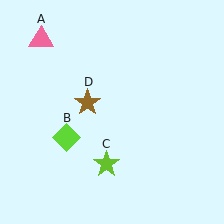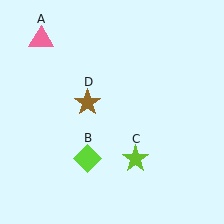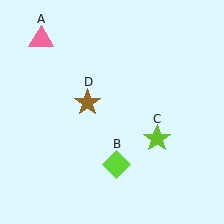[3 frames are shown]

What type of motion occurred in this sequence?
The lime diamond (object B), lime star (object C) rotated counterclockwise around the center of the scene.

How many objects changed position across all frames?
2 objects changed position: lime diamond (object B), lime star (object C).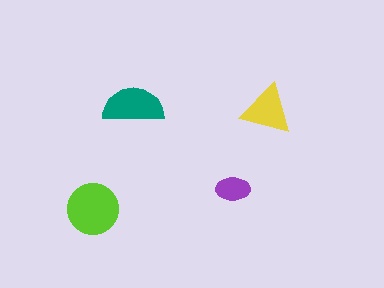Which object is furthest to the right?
The yellow triangle is rightmost.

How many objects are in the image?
There are 4 objects in the image.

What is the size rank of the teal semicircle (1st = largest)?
2nd.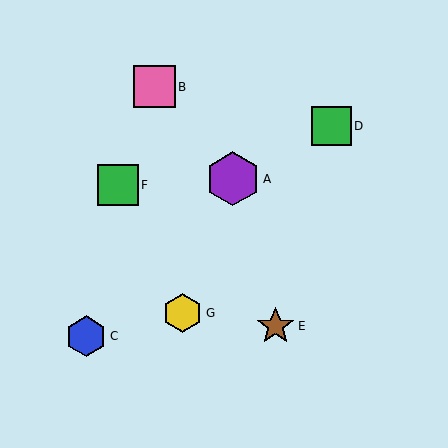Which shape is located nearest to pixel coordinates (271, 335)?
The brown star (labeled E) at (276, 326) is nearest to that location.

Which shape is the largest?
The purple hexagon (labeled A) is the largest.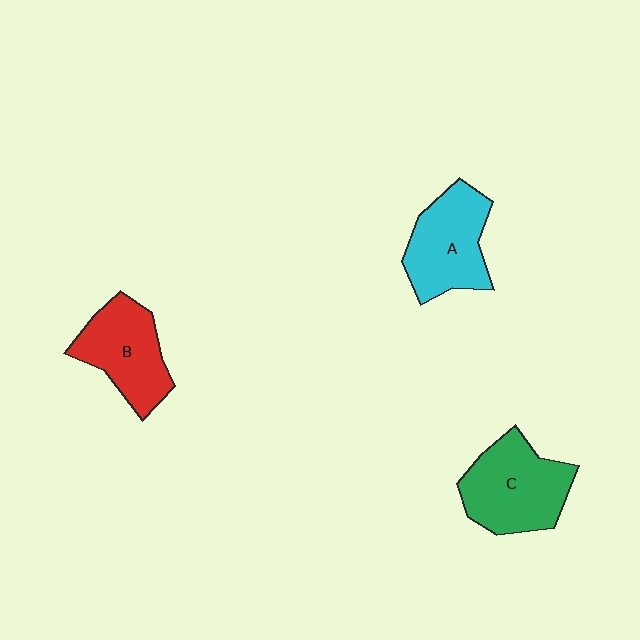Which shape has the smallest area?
Shape B (red).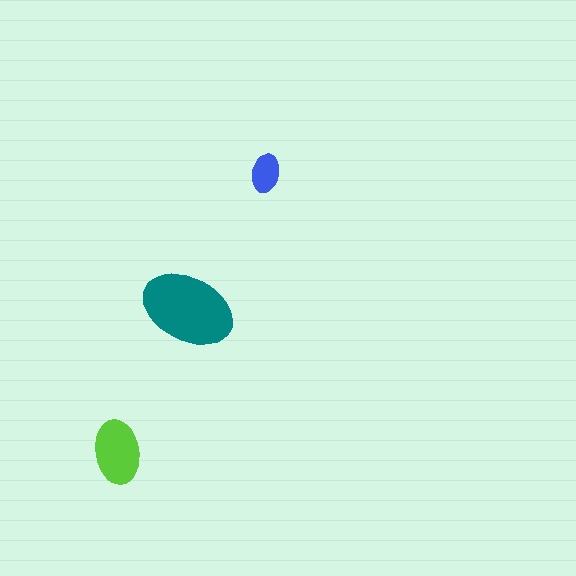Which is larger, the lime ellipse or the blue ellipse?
The lime one.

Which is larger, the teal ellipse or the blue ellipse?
The teal one.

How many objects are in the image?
There are 3 objects in the image.